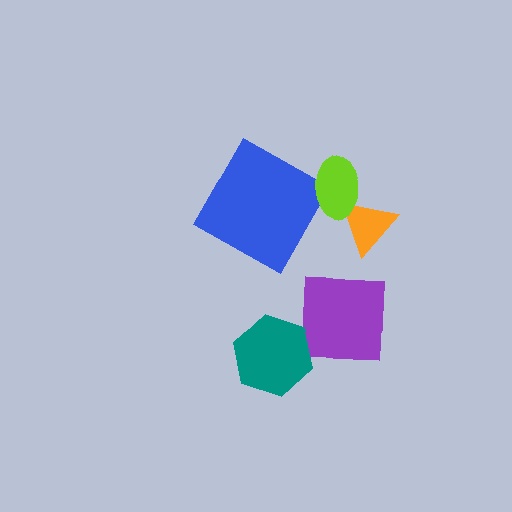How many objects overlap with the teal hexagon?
0 objects overlap with the teal hexagon.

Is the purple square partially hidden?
No, no other shape covers it.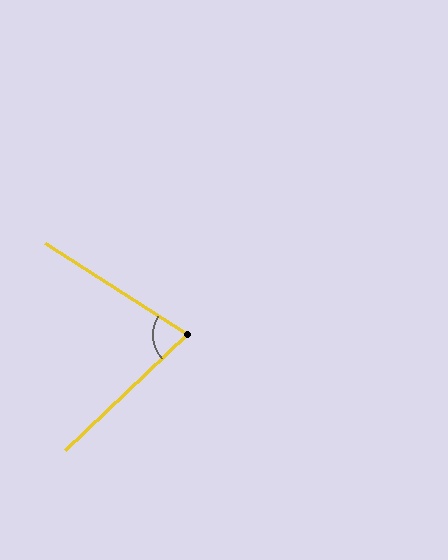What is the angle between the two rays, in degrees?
Approximately 76 degrees.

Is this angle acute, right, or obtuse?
It is acute.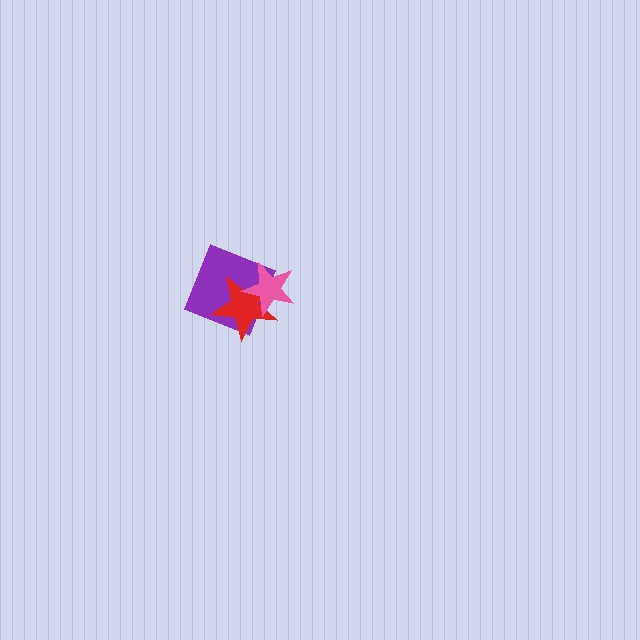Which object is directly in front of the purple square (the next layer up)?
The red star is directly in front of the purple square.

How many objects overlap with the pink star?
2 objects overlap with the pink star.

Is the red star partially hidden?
Yes, it is partially covered by another shape.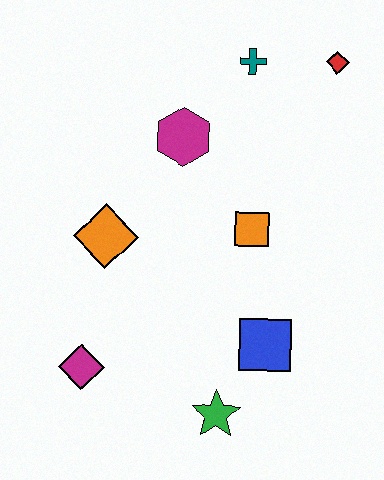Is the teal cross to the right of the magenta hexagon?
Yes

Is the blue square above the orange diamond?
No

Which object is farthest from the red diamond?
The magenta diamond is farthest from the red diamond.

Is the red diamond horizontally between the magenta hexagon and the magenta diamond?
No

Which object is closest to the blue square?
The green star is closest to the blue square.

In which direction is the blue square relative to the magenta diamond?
The blue square is to the right of the magenta diamond.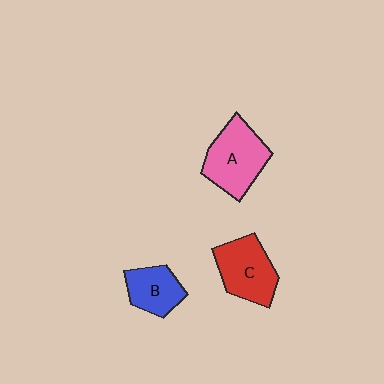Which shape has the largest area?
Shape A (pink).